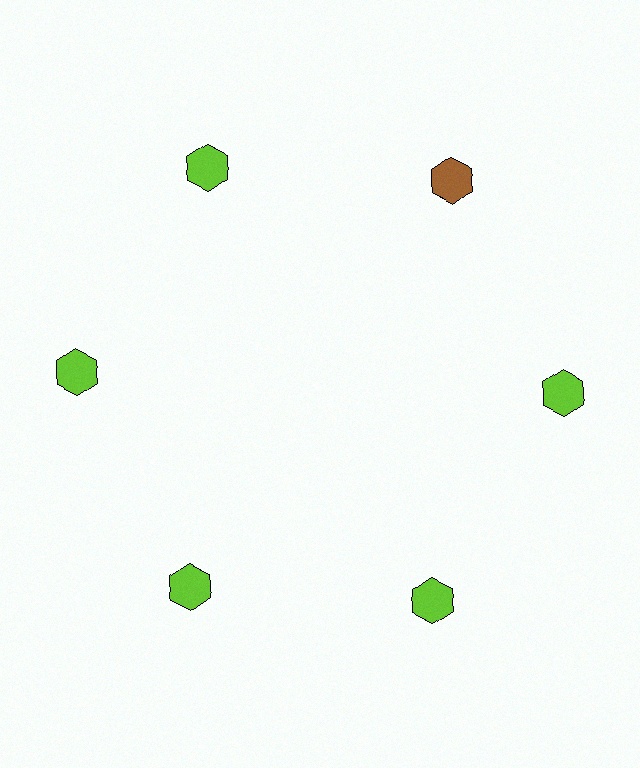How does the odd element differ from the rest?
It has a different color: brown instead of lime.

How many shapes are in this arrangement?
There are 6 shapes arranged in a ring pattern.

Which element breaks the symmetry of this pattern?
The brown hexagon at roughly the 1 o'clock position breaks the symmetry. All other shapes are lime hexagons.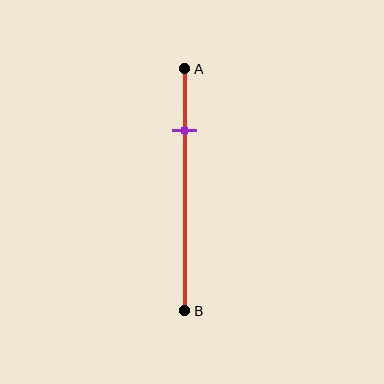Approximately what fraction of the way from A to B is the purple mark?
The purple mark is approximately 25% of the way from A to B.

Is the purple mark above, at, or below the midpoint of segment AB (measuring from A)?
The purple mark is above the midpoint of segment AB.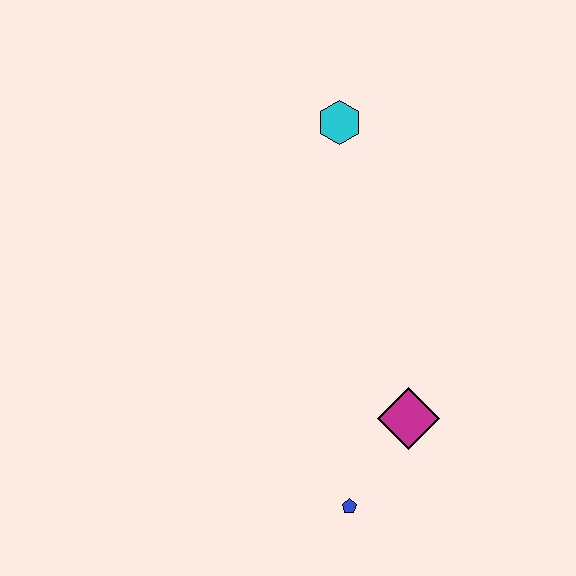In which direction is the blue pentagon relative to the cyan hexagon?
The blue pentagon is below the cyan hexagon.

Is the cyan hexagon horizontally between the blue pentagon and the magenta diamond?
No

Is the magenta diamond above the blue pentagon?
Yes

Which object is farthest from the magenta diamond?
The cyan hexagon is farthest from the magenta diamond.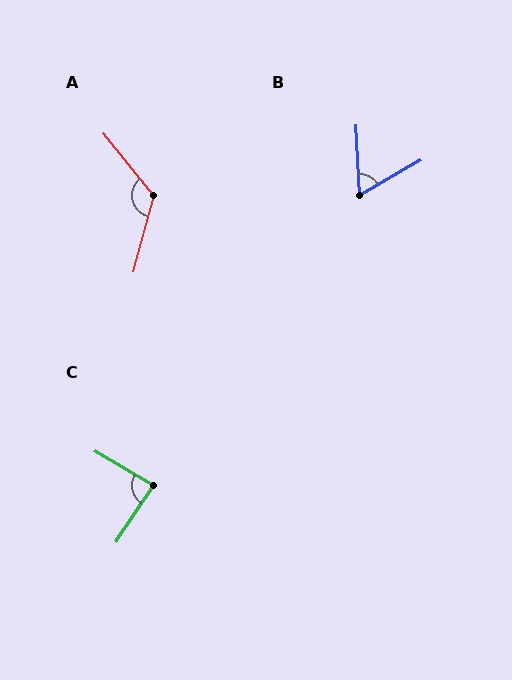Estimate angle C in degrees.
Approximately 87 degrees.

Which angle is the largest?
A, at approximately 126 degrees.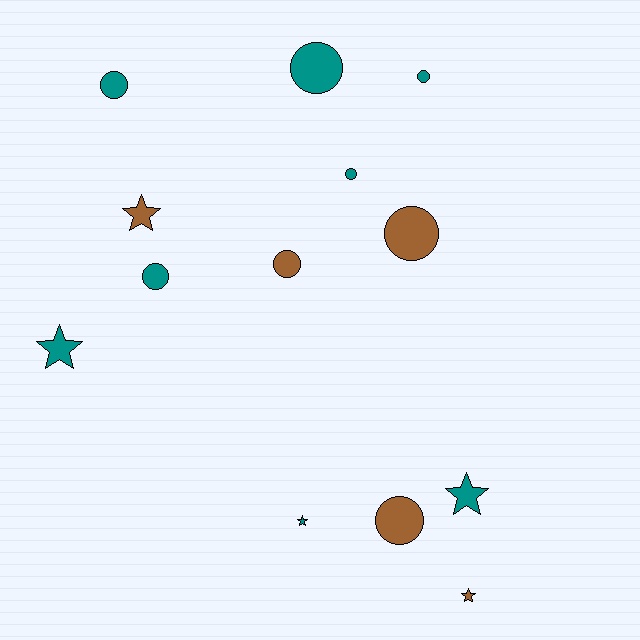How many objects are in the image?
There are 13 objects.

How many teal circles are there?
There are 5 teal circles.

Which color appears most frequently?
Teal, with 8 objects.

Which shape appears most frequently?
Circle, with 8 objects.